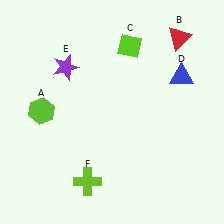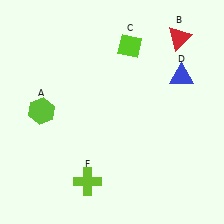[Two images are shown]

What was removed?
The purple star (E) was removed in Image 2.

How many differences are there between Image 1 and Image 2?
There is 1 difference between the two images.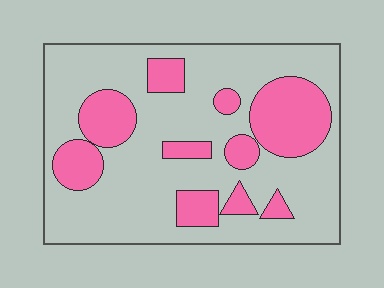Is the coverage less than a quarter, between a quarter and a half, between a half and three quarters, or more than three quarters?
Between a quarter and a half.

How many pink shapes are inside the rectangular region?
10.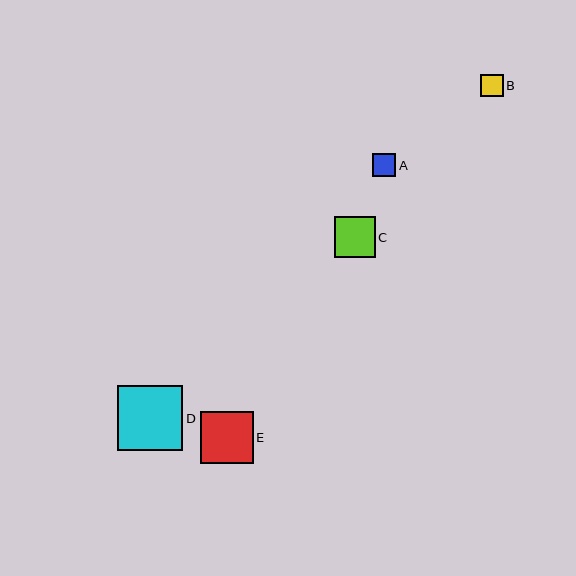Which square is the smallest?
Square B is the smallest with a size of approximately 22 pixels.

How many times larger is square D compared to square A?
Square D is approximately 2.8 times the size of square A.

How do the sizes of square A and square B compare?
Square A and square B are approximately the same size.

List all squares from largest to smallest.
From largest to smallest: D, E, C, A, B.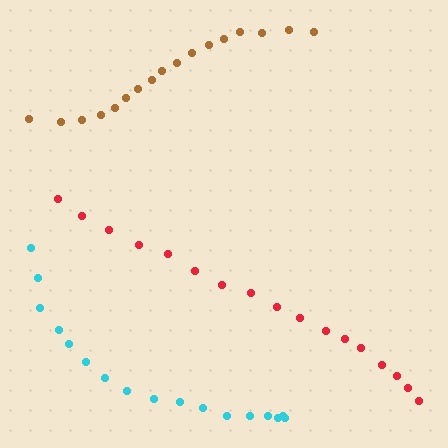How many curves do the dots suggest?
There are 3 distinct paths.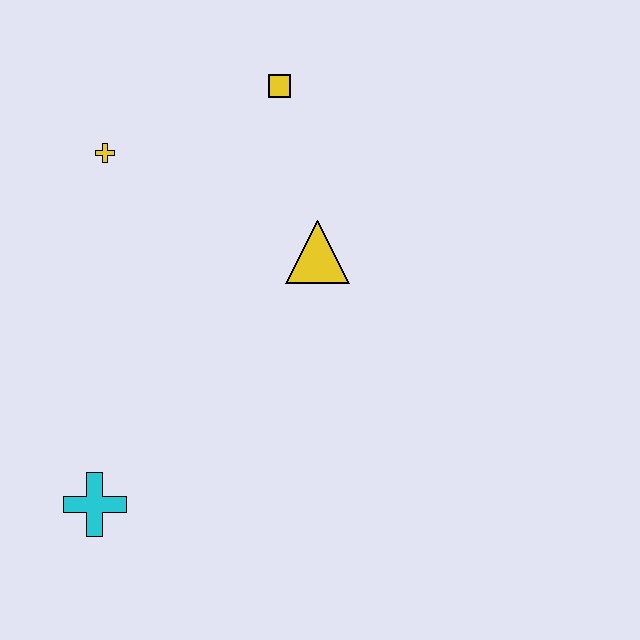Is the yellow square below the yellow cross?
No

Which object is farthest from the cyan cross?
The yellow square is farthest from the cyan cross.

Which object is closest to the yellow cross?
The yellow square is closest to the yellow cross.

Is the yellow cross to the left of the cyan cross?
No